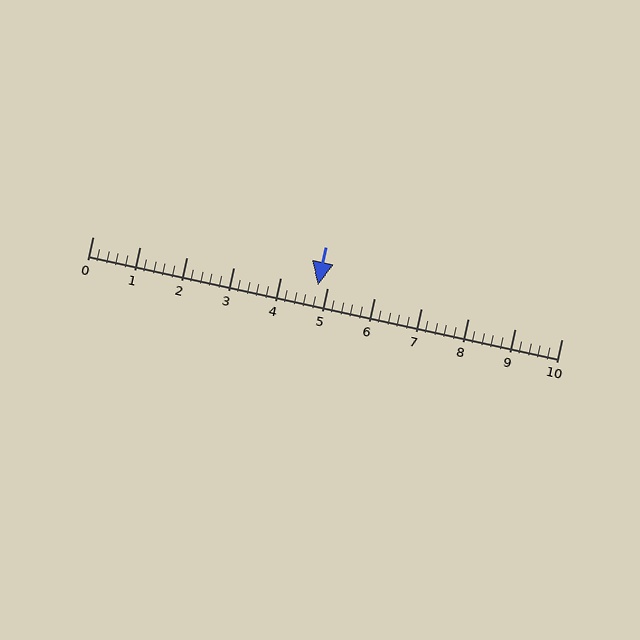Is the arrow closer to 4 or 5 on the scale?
The arrow is closer to 5.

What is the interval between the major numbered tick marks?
The major tick marks are spaced 1 units apart.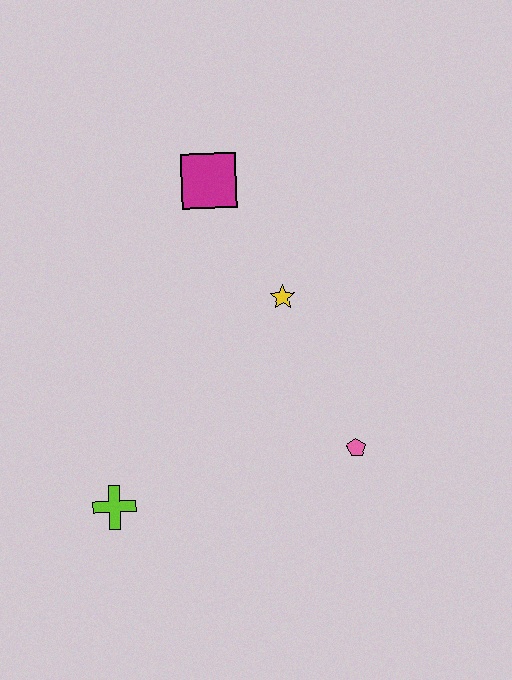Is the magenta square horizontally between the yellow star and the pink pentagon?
No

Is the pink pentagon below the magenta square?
Yes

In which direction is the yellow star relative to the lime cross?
The yellow star is above the lime cross.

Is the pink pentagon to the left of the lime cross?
No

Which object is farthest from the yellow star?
The lime cross is farthest from the yellow star.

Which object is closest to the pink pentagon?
The yellow star is closest to the pink pentagon.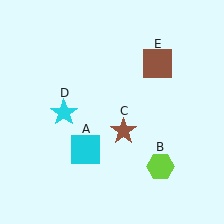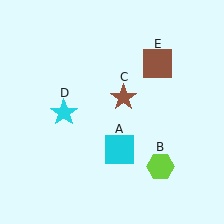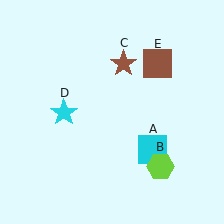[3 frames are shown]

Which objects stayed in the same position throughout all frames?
Lime hexagon (object B) and cyan star (object D) and brown square (object E) remained stationary.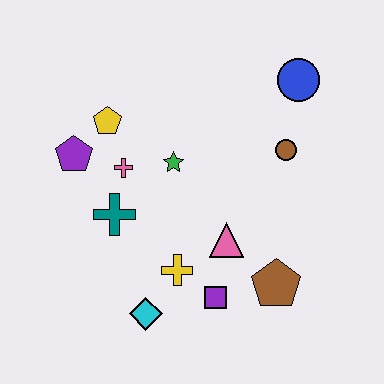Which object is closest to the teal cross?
The pink cross is closest to the teal cross.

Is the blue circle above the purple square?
Yes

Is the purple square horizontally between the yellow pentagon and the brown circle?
Yes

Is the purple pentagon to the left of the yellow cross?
Yes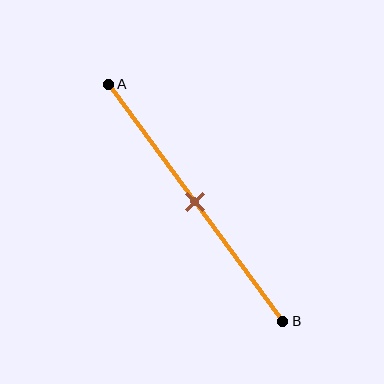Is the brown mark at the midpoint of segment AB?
Yes, the mark is approximately at the midpoint.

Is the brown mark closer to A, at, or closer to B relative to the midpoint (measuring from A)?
The brown mark is approximately at the midpoint of segment AB.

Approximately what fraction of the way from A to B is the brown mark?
The brown mark is approximately 50% of the way from A to B.